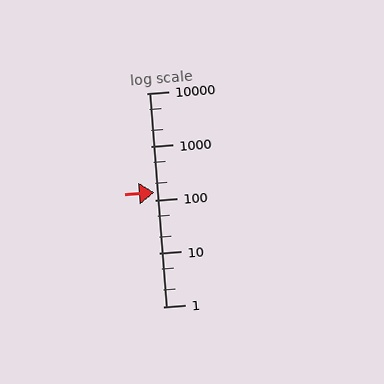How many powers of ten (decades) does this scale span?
The scale spans 4 decades, from 1 to 10000.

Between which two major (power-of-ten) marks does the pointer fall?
The pointer is between 100 and 1000.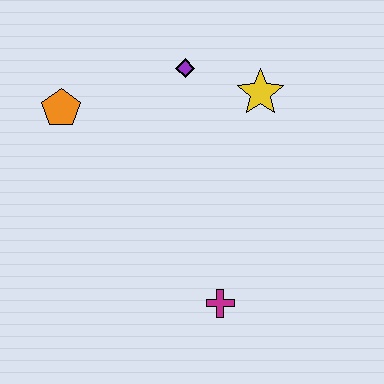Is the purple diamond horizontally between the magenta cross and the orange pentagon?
Yes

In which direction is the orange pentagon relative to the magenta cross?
The orange pentagon is above the magenta cross.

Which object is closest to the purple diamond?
The yellow star is closest to the purple diamond.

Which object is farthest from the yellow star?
The magenta cross is farthest from the yellow star.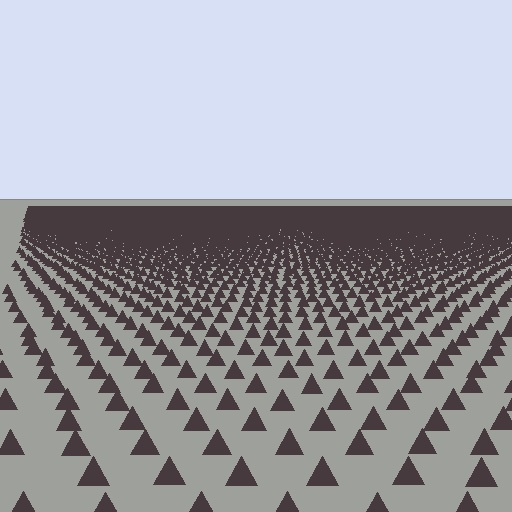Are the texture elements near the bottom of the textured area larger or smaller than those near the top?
Larger. Near the bottom, elements are closer to the viewer and appear at a bigger on-screen size.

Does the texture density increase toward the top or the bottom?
Density increases toward the top.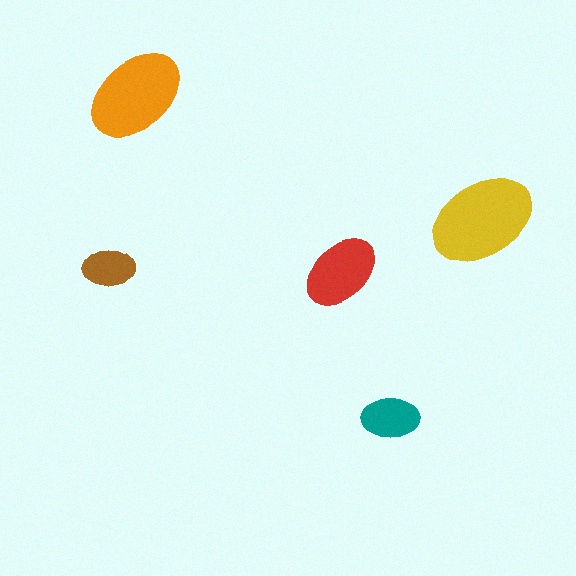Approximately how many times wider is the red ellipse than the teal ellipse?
About 1.5 times wider.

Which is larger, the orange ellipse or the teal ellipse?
The orange one.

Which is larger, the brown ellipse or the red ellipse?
The red one.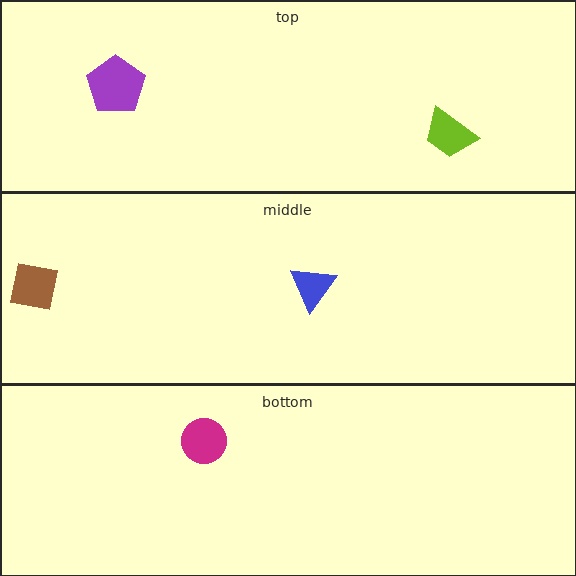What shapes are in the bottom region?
The magenta circle.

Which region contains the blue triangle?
The middle region.